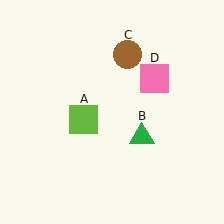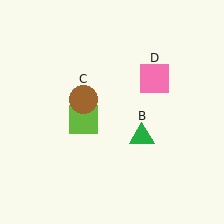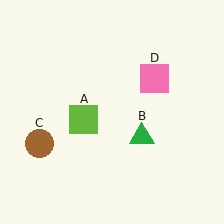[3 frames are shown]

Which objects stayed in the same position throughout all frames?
Lime square (object A) and green triangle (object B) and pink square (object D) remained stationary.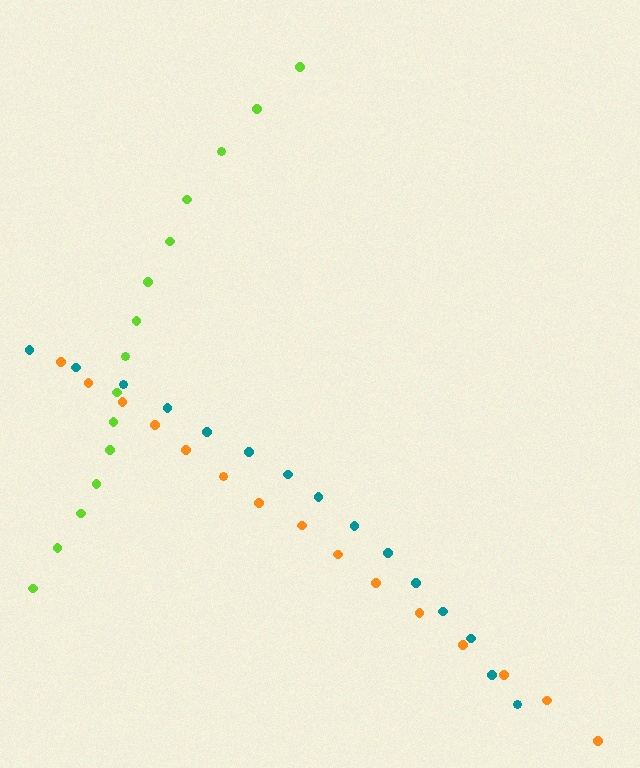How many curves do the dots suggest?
There are 3 distinct paths.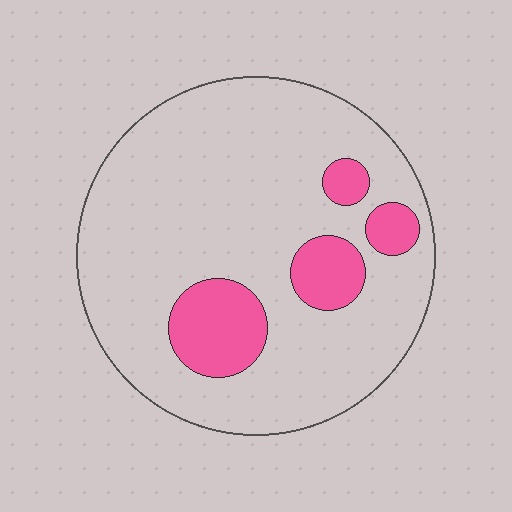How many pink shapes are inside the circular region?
4.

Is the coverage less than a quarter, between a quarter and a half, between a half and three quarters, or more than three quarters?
Less than a quarter.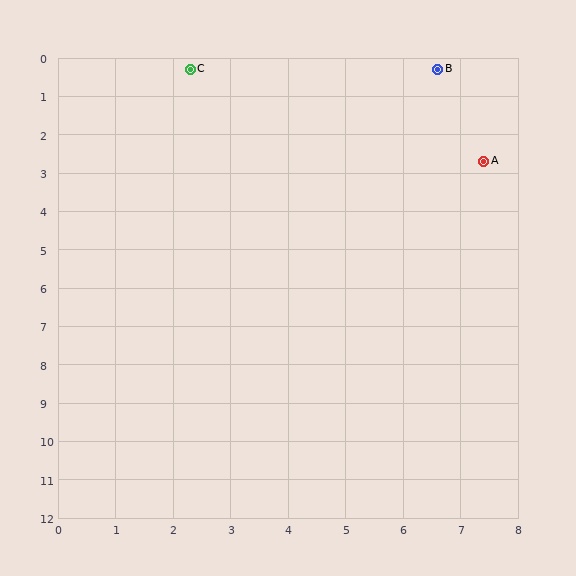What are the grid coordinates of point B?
Point B is at approximately (6.6, 0.3).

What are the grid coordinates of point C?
Point C is at approximately (2.3, 0.3).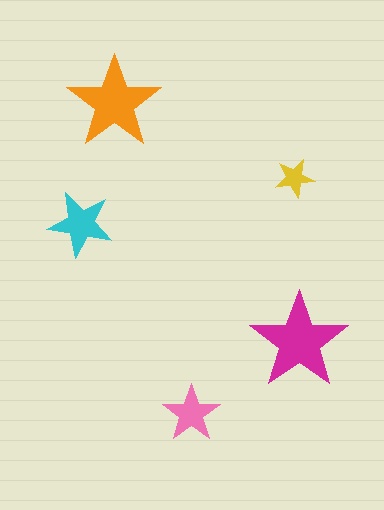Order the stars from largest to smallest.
the magenta one, the orange one, the cyan one, the pink one, the yellow one.